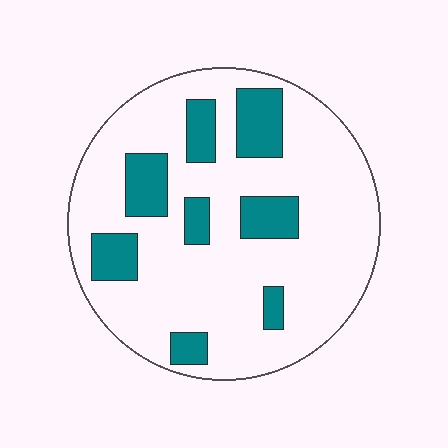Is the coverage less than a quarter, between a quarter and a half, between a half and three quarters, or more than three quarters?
Less than a quarter.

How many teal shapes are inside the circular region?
8.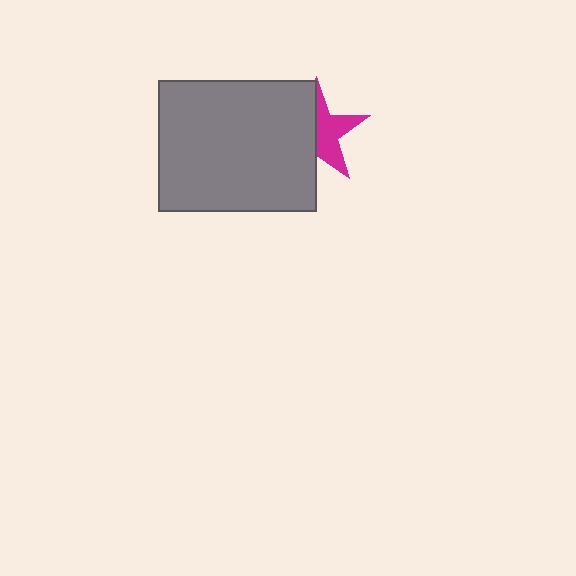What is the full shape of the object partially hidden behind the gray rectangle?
The partially hidden object is a magenta star.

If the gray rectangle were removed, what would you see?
You would see the complete magenta star.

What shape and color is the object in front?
The object in front is a gray rectangle.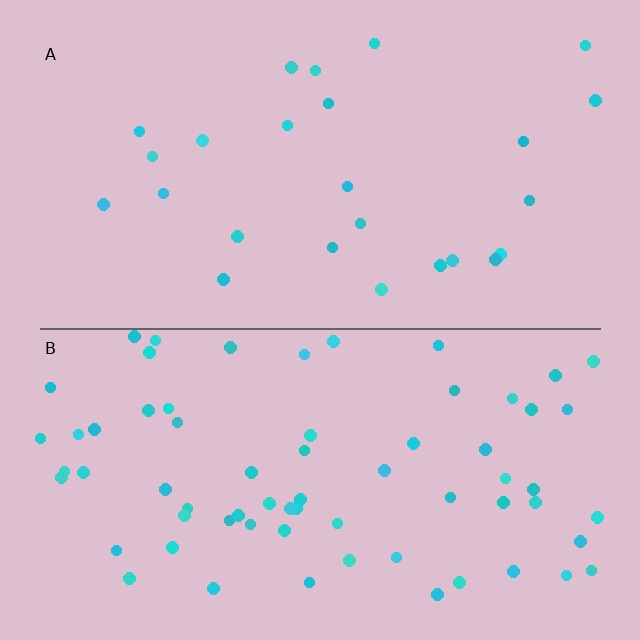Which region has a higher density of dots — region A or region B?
B (the bottom).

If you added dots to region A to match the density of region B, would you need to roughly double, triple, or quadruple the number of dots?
Approximately triple.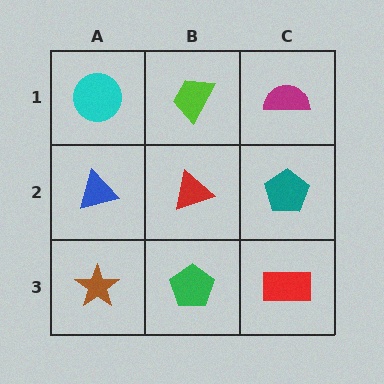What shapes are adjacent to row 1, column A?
A blue triangle (row 2, column A), a lime trapezoid (row 1, column B).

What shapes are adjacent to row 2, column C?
A magenta semicircle (row 1, column C), a red rectangle (row 3, column C), a red triangle (row 2, column B).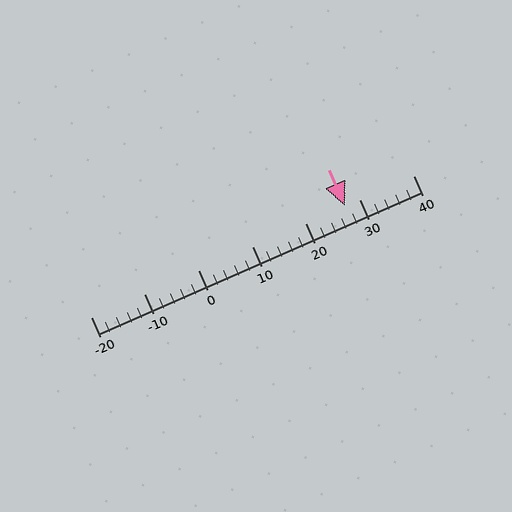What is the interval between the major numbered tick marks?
The major tick marks are spaced 10 units apart.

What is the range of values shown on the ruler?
The ruler shows values from -20 to 40.